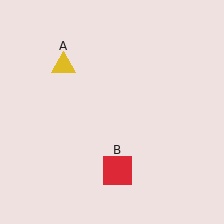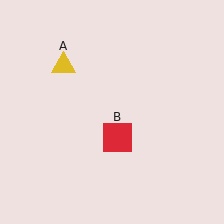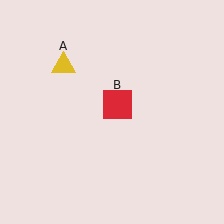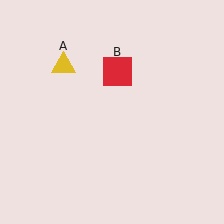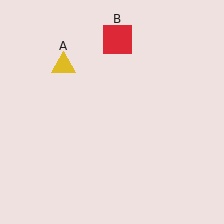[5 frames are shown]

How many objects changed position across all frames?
1 object changed position: red square (object B).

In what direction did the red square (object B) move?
The red square (object B) moved up.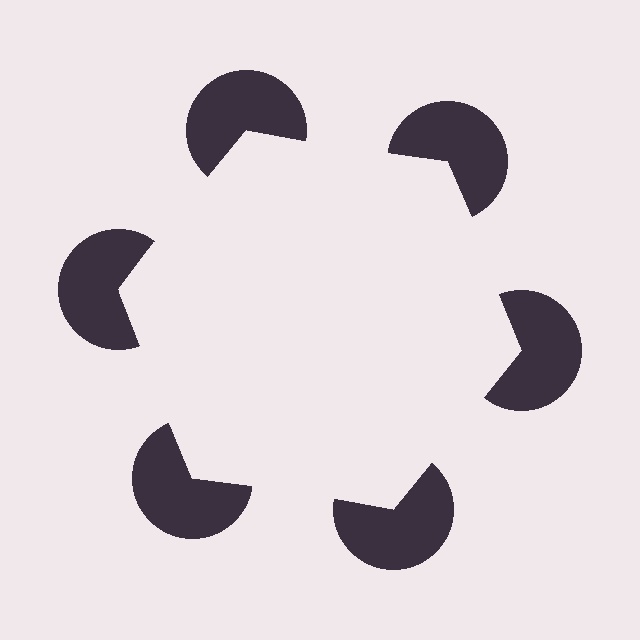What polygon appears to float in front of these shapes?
An illusory hexagon — its edges are inferred from the aligned wedge cuts in the pac-man discs, not physically drawn.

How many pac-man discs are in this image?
There are 6 — one at each vertex of the illusory hexagon.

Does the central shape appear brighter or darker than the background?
It typically appears slightly brighter than the background, even though no actual brightness change is drawn.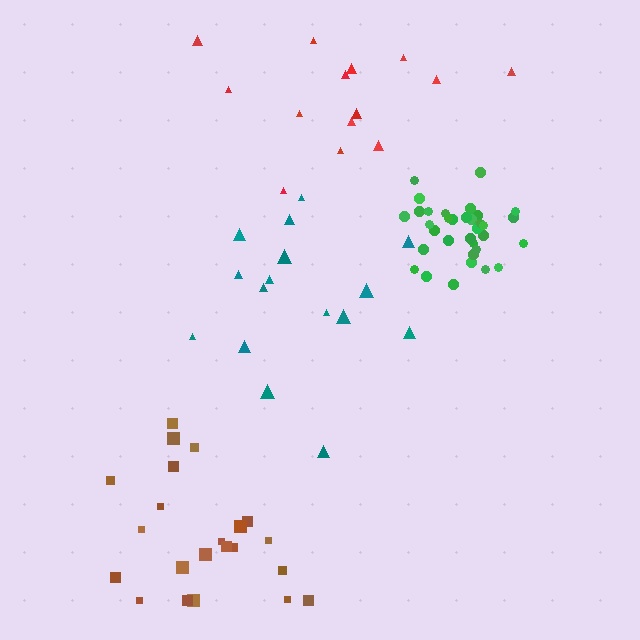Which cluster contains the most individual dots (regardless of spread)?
Green (35).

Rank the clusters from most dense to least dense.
green, brown, teal, red.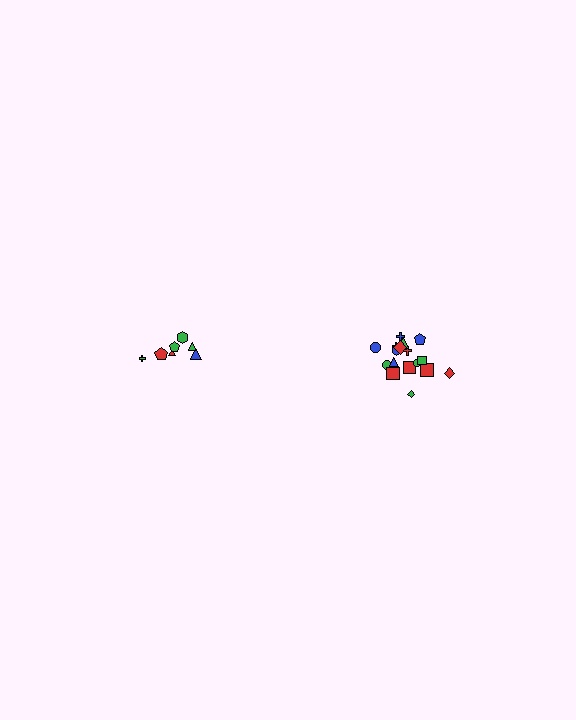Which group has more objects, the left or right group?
The right group.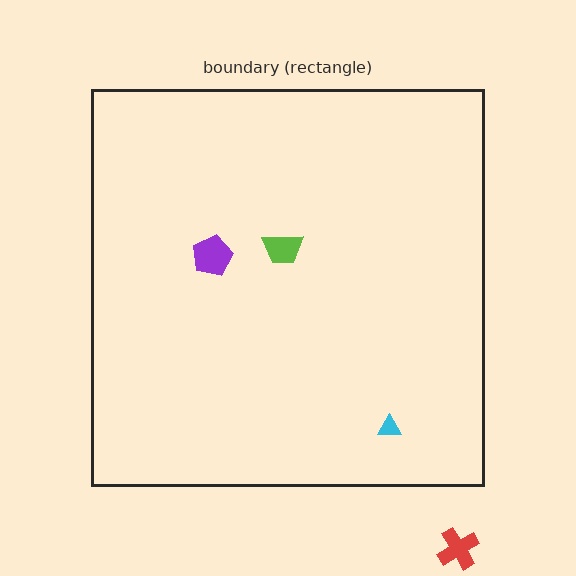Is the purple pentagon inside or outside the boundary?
Inside.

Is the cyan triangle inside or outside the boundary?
Inside.